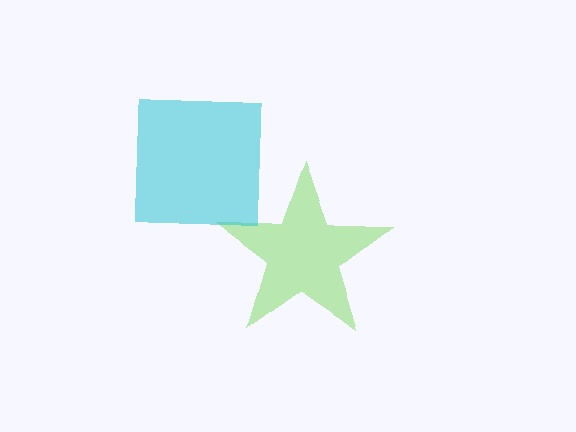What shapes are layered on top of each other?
The layered shapes are: a lime star, a cyan square.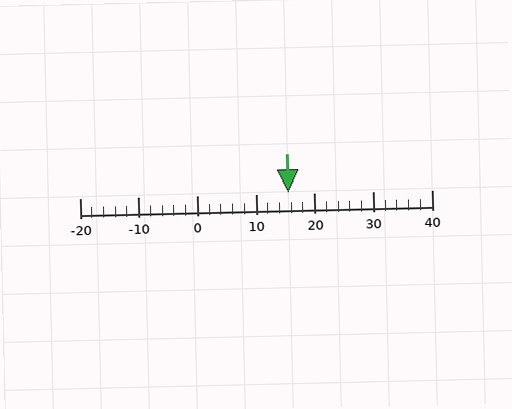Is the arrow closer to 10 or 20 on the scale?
The arrow is closer to 20.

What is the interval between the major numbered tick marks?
The major tick marks are spaced 10 units apart.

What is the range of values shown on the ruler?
The ruler shows values from -20 to 40.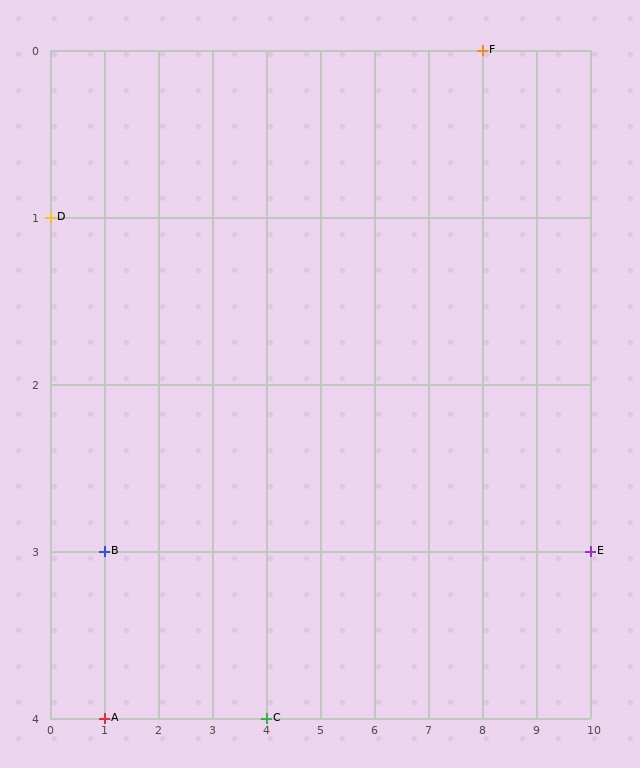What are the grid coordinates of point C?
Point C is at grid coordinates (4, 4).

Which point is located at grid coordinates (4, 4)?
Point C is at (4, 4).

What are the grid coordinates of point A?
Point A is at grid coordinates (1, 4).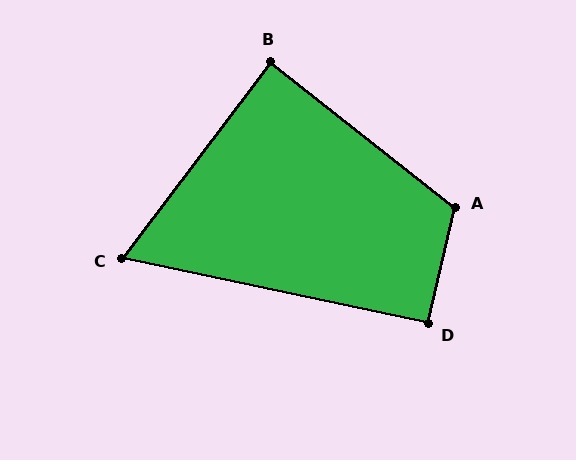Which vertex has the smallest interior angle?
C, at approximately 65 degrees.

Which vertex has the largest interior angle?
A, at approximately 115 degrees.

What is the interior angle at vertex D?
Approximately 91 degrees (approximately right).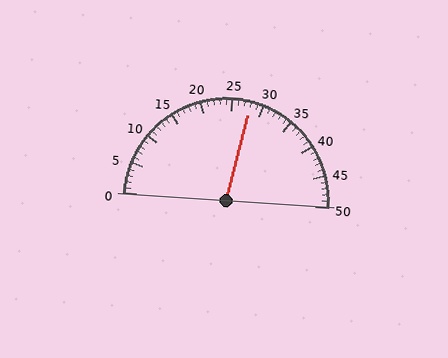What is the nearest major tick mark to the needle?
The nearest major tick mark is 30.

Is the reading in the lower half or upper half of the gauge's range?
The reading is in the upper half of the range (0 to 50).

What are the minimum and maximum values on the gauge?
The gauge ranges from 0 to 50.